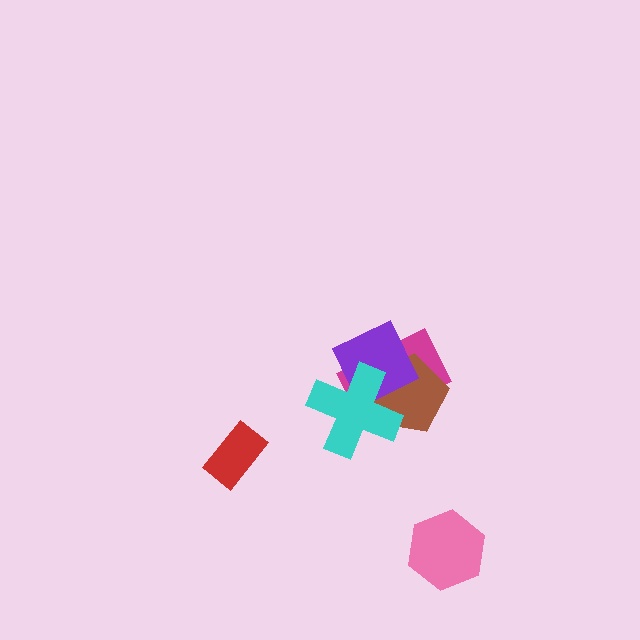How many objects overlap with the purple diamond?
3 objects overlap with the purple diamond.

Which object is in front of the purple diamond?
The cyan cross is in front of the purple diamond.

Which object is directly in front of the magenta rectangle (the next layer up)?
The brown pentagon is directly in front of the magenta rectangle.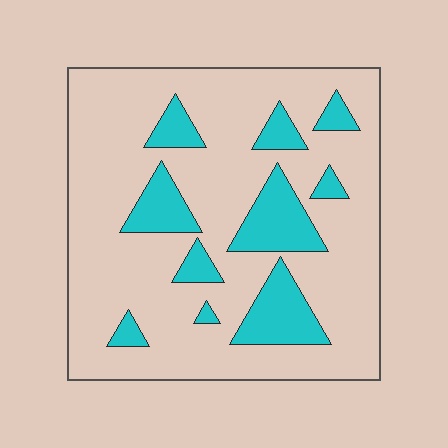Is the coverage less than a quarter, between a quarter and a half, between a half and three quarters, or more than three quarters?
Less than a quarter.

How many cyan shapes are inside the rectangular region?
10.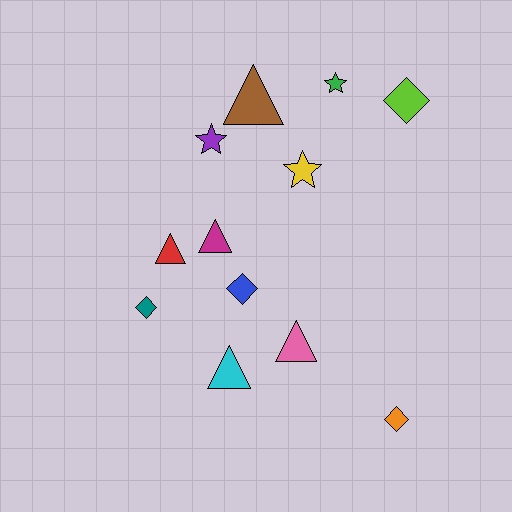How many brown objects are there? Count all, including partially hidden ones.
There is 1 brown object.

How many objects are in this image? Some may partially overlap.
There are 12 objects.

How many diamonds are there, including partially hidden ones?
There are 4 diamonds.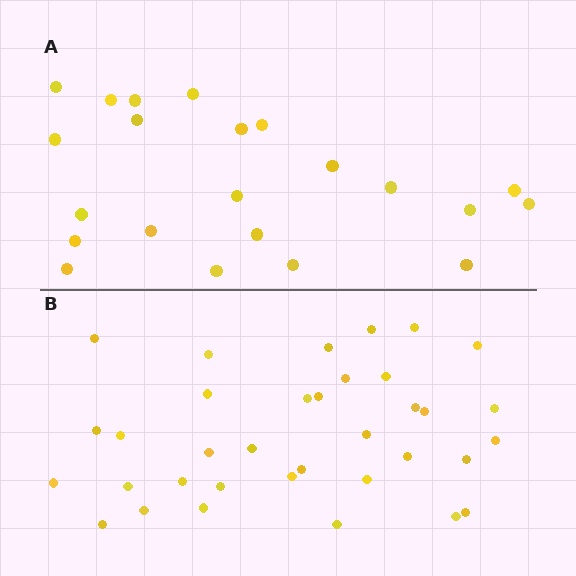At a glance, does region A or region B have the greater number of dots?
Region B (the bottom region) has more dots.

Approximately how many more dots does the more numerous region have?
Region B has approximately 15 more dots than region A.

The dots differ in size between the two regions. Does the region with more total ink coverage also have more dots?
No. Region A has more total ink coverage because its dots are larger, but region B actually contains more individual dots. Total area can be misleading — the number of items is what matters here.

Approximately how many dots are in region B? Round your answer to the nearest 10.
About 40 dots. (The exact count is 35, which rounds to 40.)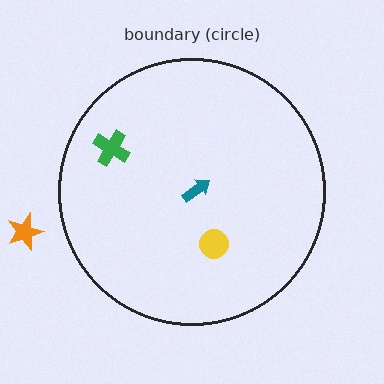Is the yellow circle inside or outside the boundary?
Inside.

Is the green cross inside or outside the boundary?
Inside.